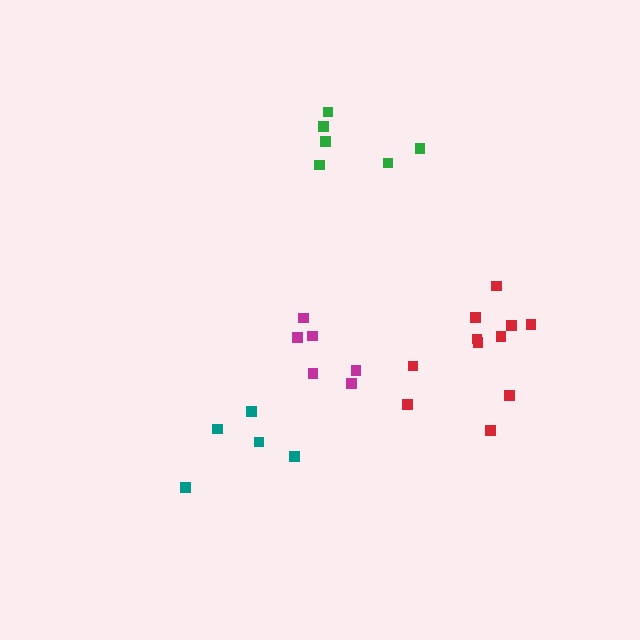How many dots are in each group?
Group 1: 11 dots, Group 2: 6 dots, Group 3: 5 dots, Group 4: 6 dots (28 total).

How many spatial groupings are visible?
There are 4 spatial groupings.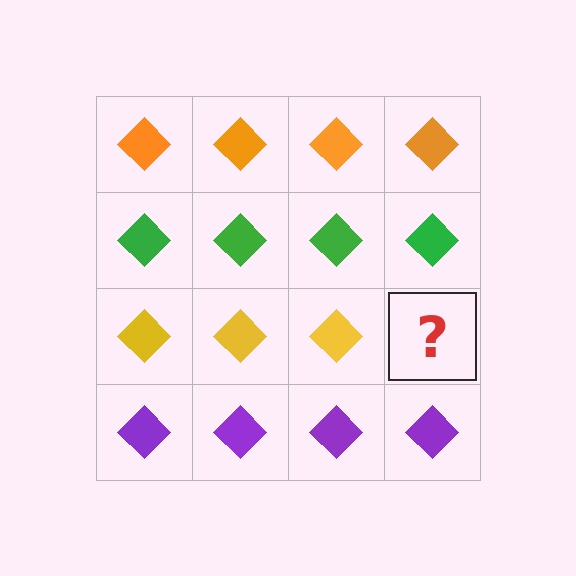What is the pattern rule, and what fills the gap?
The rule is that each row has a consistent color. The gap should be filled with a yellow diamond.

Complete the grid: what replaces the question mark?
The question mark should be replaced with a yellow diamond.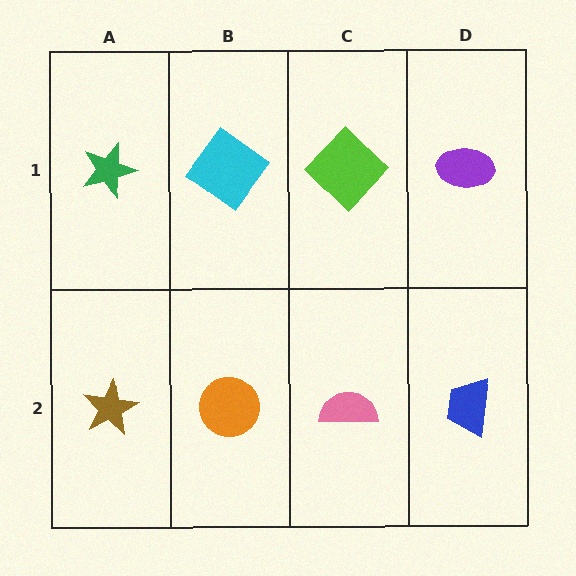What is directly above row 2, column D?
A purple ellipse.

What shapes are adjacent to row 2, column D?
A purple ellipse (row 1, column D), a pink semicircle (row 2, column C).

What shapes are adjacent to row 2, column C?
A lime diamond (row 1, column C), an orange circle (row 2, column B), a blue trapezoid (row 2, column D).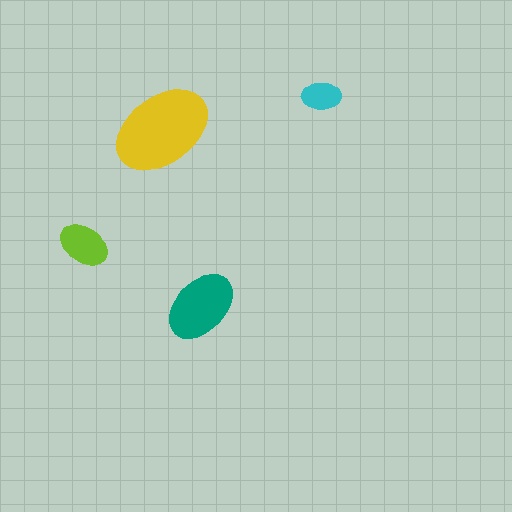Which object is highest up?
The cyan ellipse is topmost.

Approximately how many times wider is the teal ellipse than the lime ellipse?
About 1.5 times wider.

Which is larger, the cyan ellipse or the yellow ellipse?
The yellow one.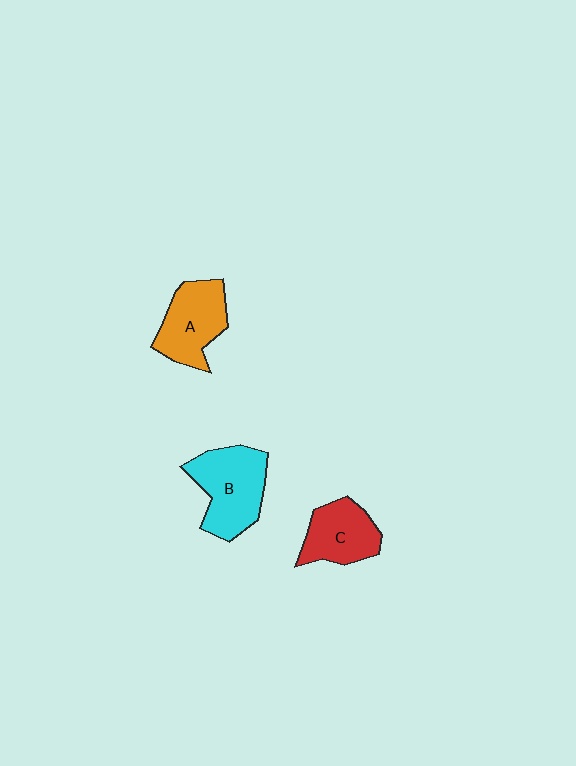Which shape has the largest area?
Shape B (cyan).